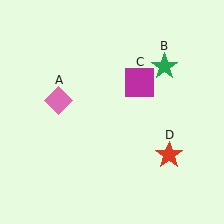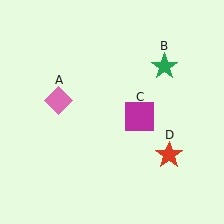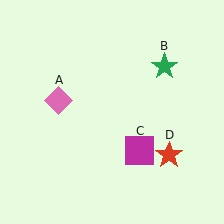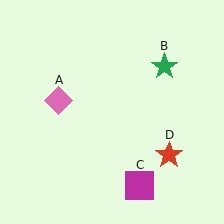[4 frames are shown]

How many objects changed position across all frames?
1 object changed position: magenta square (object C).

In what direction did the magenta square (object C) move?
The magenta square (object C) moved down.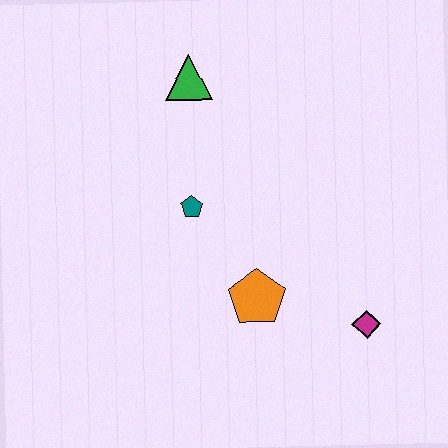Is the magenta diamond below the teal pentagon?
Yes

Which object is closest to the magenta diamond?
The orange pentagon is closest to the magenta diamond.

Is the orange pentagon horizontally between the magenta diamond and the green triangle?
Yes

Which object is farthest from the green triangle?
The magenta diamond is farthest from the green triangle.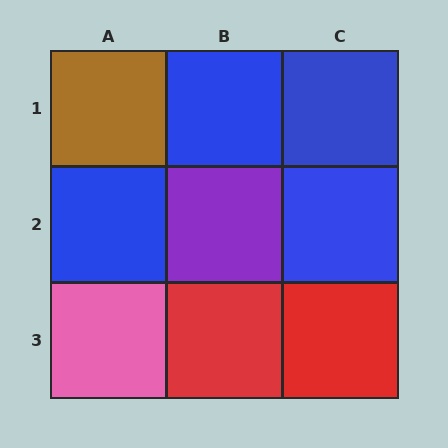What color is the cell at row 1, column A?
Brown.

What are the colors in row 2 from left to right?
Blue, purple, blue.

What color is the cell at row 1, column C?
Blue.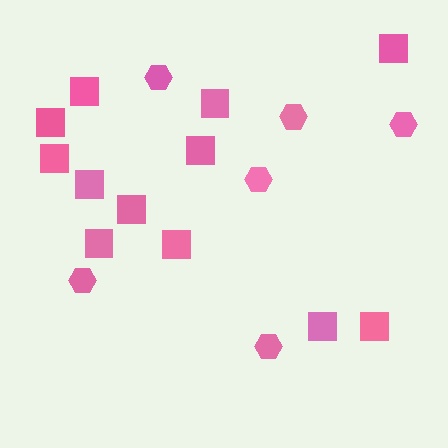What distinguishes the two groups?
There are 2 groups: one group of hexagons (6) and one group of squares (12).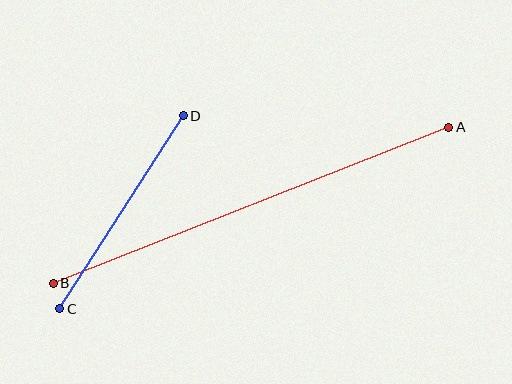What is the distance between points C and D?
The distance is approximately 229 pixels.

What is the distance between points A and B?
The distance is approximately 425 pixels.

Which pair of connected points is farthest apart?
Points A and B are farthest apart.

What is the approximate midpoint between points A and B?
The midpoint is at approximately (251, 205) pixels.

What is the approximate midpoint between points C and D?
The midpoint is at approximately (121, 212) pixels.